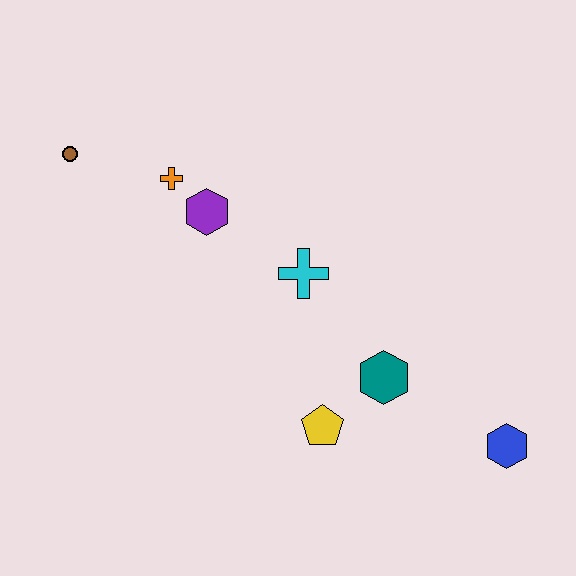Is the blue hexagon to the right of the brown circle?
Yes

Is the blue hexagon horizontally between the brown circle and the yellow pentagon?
No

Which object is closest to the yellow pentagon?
The teal hexagon is closest to the yellow pentagon.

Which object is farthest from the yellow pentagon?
The brown circle is farthest from the yellow pentagon.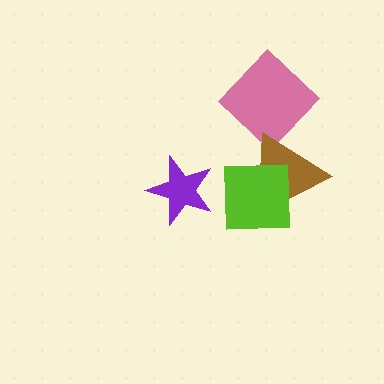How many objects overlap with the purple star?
0 objects overlap with the purple star.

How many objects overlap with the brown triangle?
1 object overlaps with the brown triangle.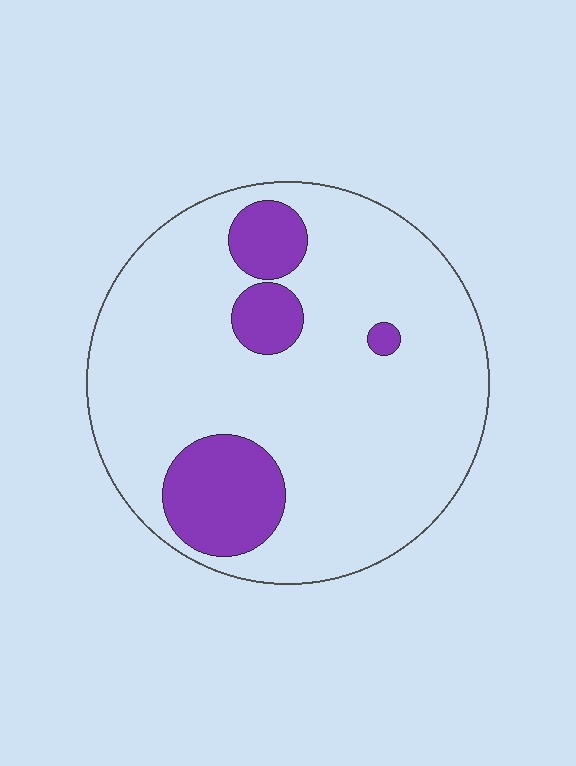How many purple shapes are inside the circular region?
4.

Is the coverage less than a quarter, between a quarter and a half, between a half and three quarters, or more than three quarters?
Less than a quarter.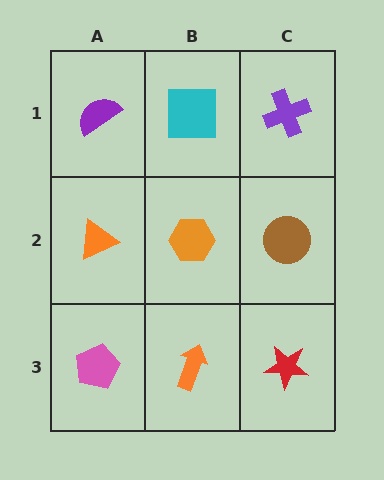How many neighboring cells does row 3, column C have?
2.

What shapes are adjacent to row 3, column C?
A brown circle (row 2, column C), an orange arrow (row 3, column B).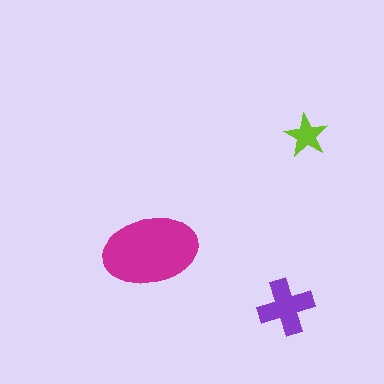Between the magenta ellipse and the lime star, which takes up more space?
The magenta ellipse.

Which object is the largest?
The magenta ellipse.